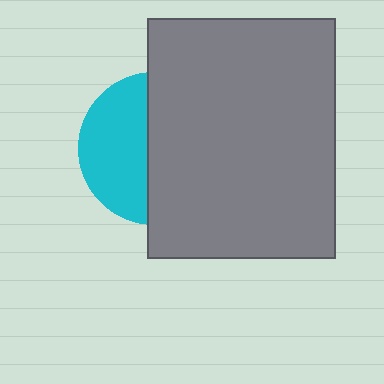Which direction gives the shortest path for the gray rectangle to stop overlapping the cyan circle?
Moving right gives the shortest separation.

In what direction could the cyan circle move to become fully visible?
The cyan circle could move left. That would shift it out from behind the gray rectangle entirely.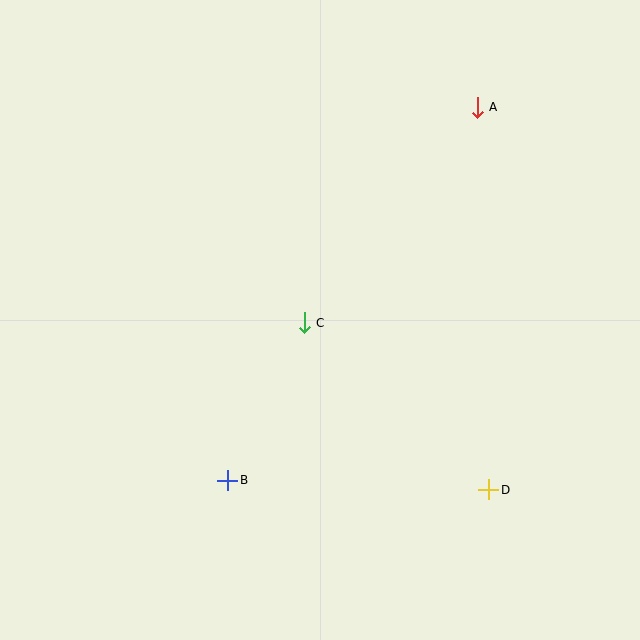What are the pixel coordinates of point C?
Point C is at (304, 323).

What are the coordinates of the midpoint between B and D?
The midpoint between B and D is at (358, 485).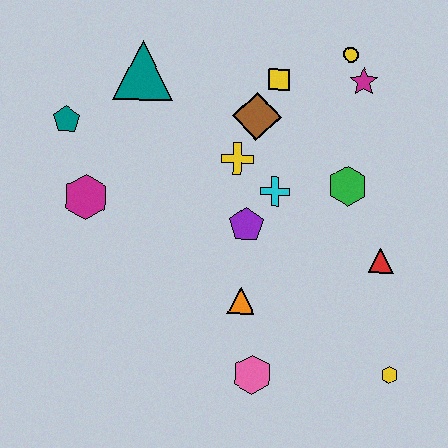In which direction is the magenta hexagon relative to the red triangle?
The magenta hexagon is to the left of the red triangle.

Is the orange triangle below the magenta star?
Yes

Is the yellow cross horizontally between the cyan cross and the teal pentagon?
Yes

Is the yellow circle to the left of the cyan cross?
No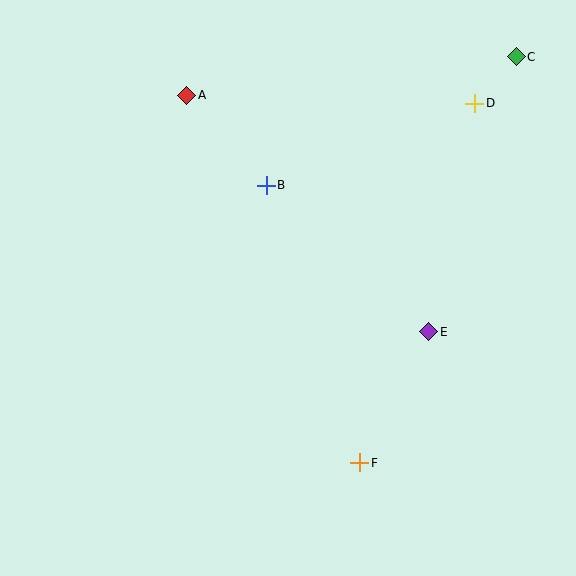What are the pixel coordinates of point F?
Point F is at (360, 463).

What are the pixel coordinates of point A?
Point A is at (187, 95).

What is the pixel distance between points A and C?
The distance between A and C is 332 pixels.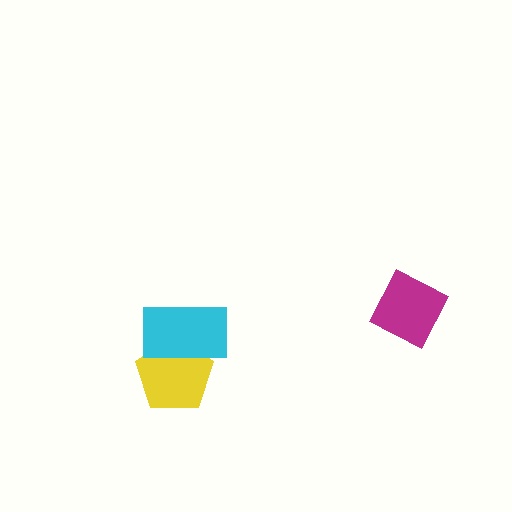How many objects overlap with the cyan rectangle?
1 object overlaps with the cyan rectangle.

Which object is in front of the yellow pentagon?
The cyan rectangle is in front of the yellow pentagon.